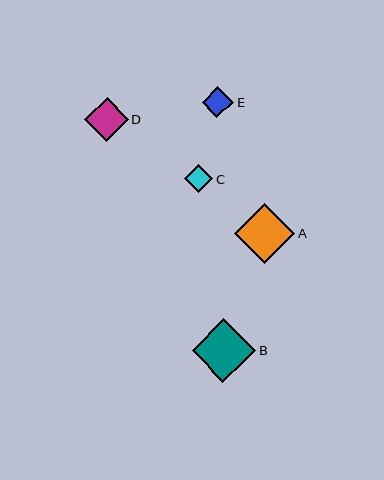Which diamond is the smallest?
Diamond C is the smallest with a size of approximately 28 pixels.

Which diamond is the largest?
Diamond B is the largest with a size of approximately 63 pixels.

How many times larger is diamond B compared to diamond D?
Diamond B is approximately 1.5 times the size of diamond D.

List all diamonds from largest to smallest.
From largest to smallest: B, A, D, E, C.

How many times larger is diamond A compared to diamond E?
Diamond A is approximately 1.9 times the size of diamond E.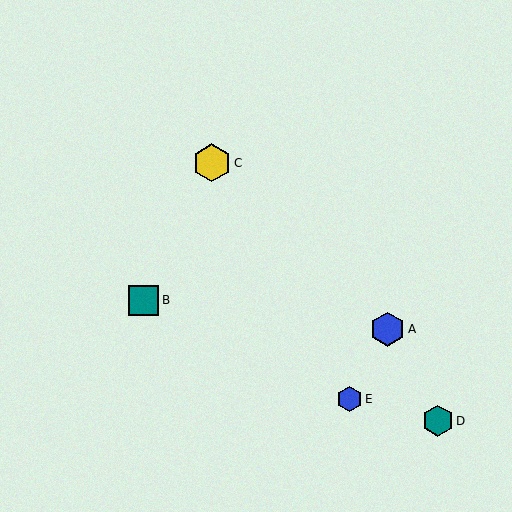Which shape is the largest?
The yellow hexagon (labeled C) is the largest.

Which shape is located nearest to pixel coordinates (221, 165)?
The yellow hexagon (labeled C) at (212, 163) is nearest to that location.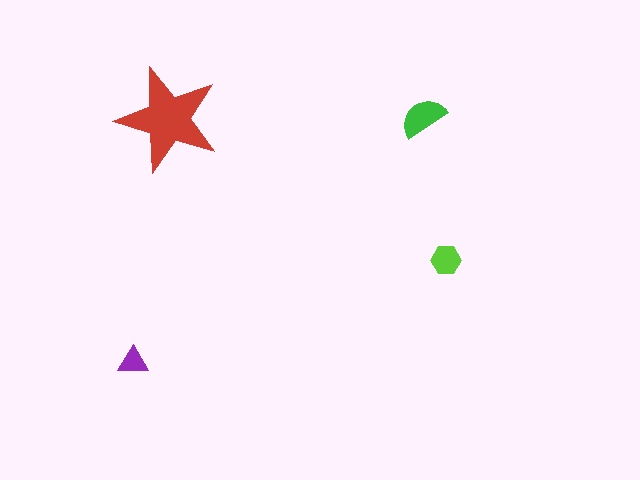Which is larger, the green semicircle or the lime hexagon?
The green semicircle.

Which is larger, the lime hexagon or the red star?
The red star.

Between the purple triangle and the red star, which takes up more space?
The red star.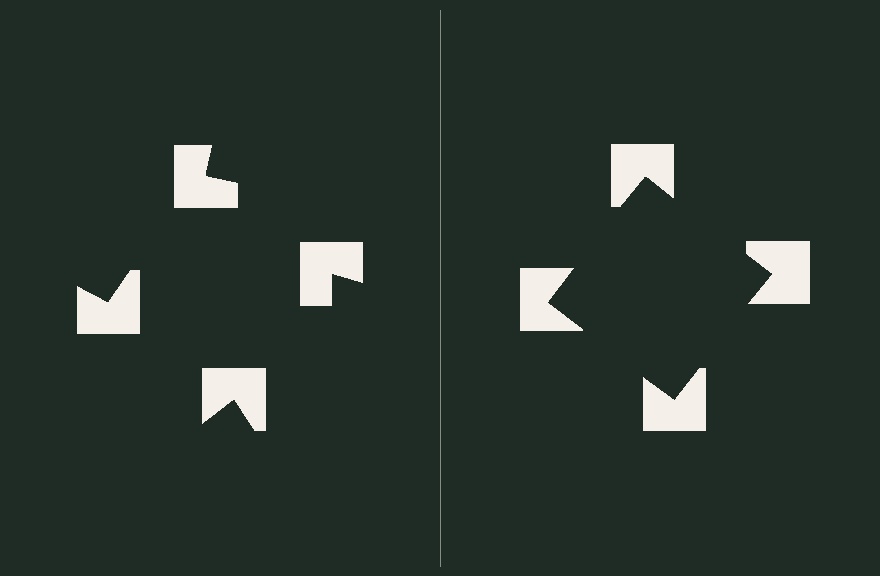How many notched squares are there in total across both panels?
8 — 4 on each side.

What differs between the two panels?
The notched squares are positioned identically on both sides; only the wedge orientations differ. On the right they align to a square; on the left they are misaligned.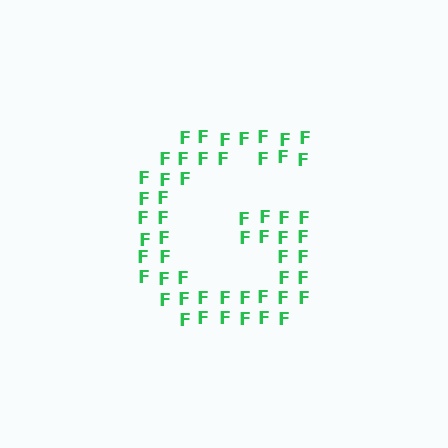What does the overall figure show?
The overall figure shows the letter G.